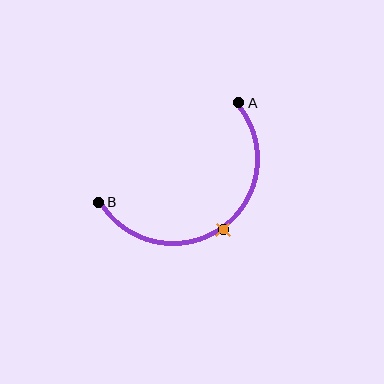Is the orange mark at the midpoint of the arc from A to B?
Yes. The orange mark lies on the arc at equal arc-length from both A and B — it is the arc midpoint.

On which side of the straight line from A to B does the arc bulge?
The arc bulges below and to the right of the straight line connecting A and B.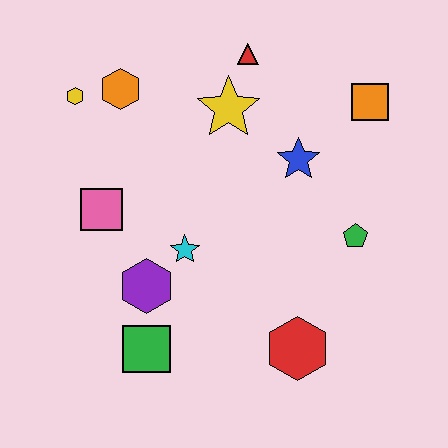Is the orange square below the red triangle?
Yes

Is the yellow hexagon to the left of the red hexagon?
Yes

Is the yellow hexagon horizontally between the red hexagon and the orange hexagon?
No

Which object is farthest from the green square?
The orange square is farthest from the green square.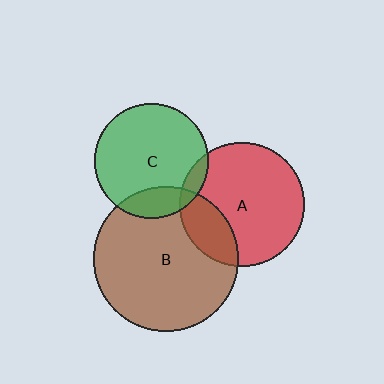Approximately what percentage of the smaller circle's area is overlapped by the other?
Approximately 15%.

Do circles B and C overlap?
Yes.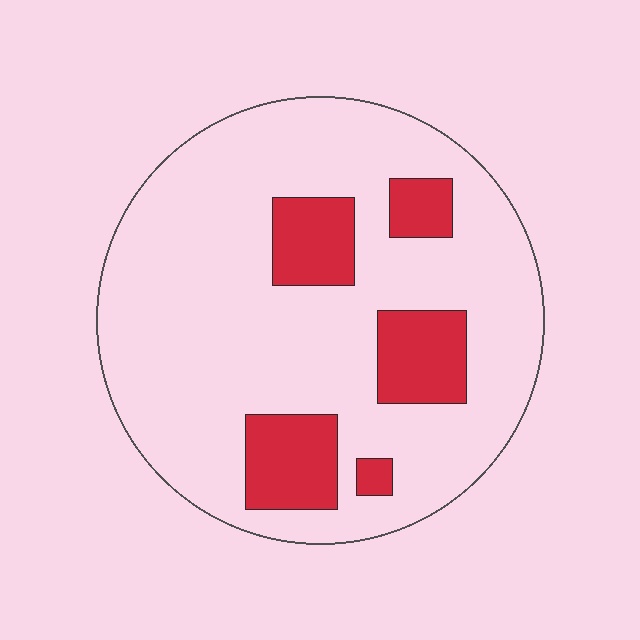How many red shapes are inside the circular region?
5.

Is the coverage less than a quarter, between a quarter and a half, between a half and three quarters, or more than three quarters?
Less than a quarter.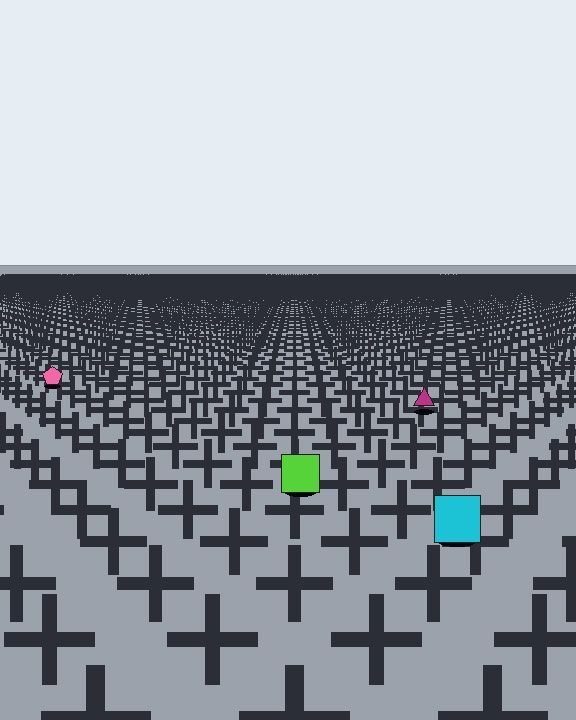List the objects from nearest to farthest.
From nearest to farthest: the cyan square, the lime square, the magenta triangle, the pink pentagon.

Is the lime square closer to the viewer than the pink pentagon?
Yes. The lime square is closer — you can tell from the texture gradient: the ground texture is coarser near it.